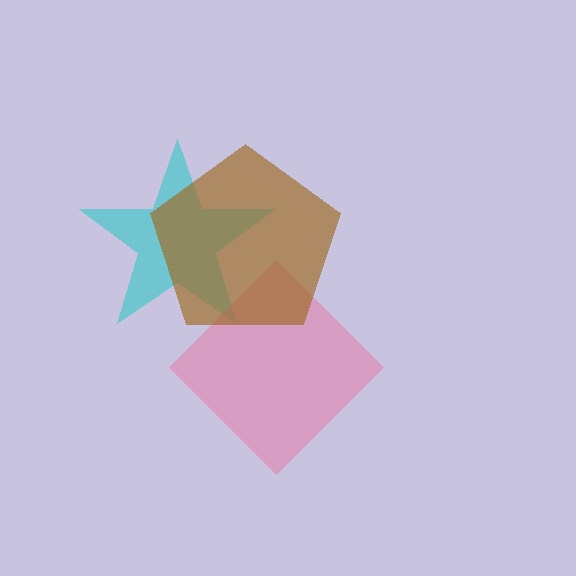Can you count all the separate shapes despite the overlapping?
Yes, there are 3 separate shapes.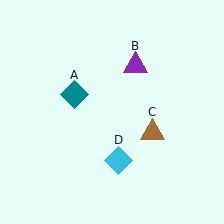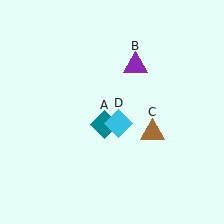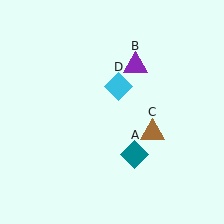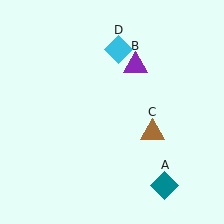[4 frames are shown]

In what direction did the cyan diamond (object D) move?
The cyan diamond (object D) moved up.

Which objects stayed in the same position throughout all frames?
Purple triangle (object B) and brown triangle (object C) remained stationary.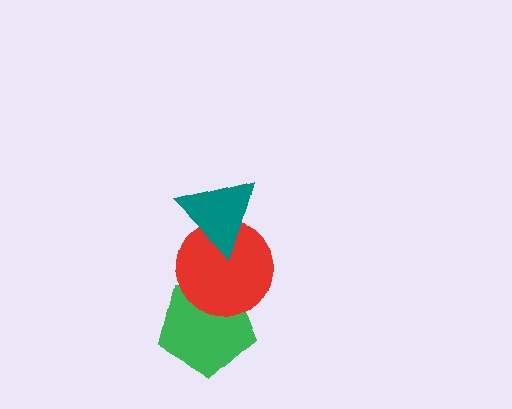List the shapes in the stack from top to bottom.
From top to bottom: the teal triangle, the red circle, the green pentagon.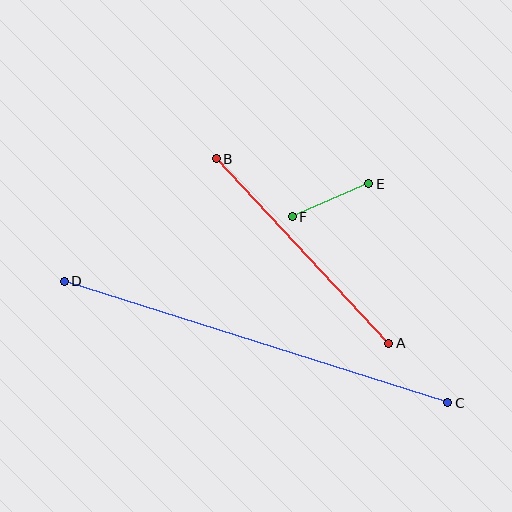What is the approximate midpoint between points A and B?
The midpoint is at approximately (302, 251) pixels.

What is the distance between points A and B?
The distance is approximately 252 pixels.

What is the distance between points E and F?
The distance is approximately 83 pixels.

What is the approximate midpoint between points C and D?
The midpoint is at approximately (256, 342) pixels.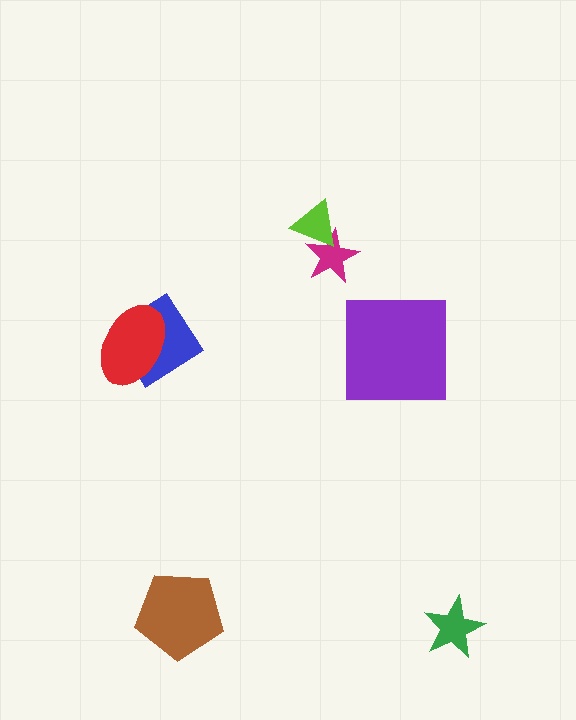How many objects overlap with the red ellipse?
1 object overlaps with the red ellipse.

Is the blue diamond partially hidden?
Yes, it is partially covered by another shape.